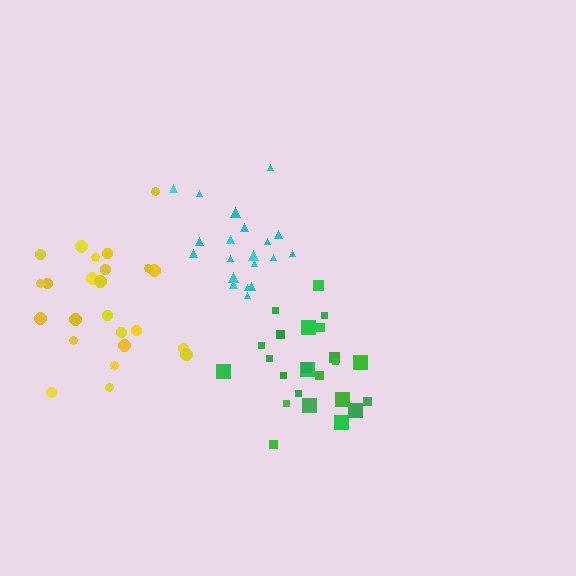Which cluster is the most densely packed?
Cyan.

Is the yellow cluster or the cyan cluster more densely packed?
Cyan.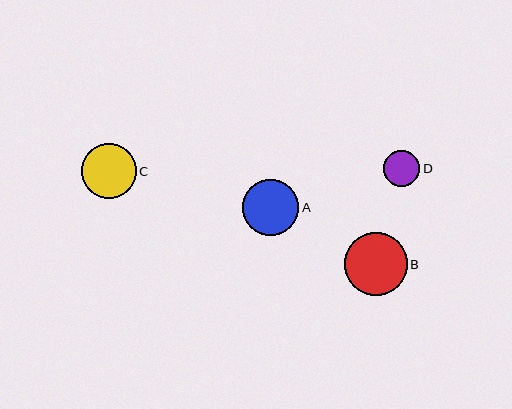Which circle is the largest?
Circle B is the largest with a size of approximately 63 pixels.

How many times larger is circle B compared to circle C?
Circle B is approximately 1.1 times the size of circle C.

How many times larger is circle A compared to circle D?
Circle A is approximately 1.6 times the size of circle D.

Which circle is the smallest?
Circle D is the smallest with a size of approximately 36 pixels.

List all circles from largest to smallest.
From largest to smallest: B, A, C, D.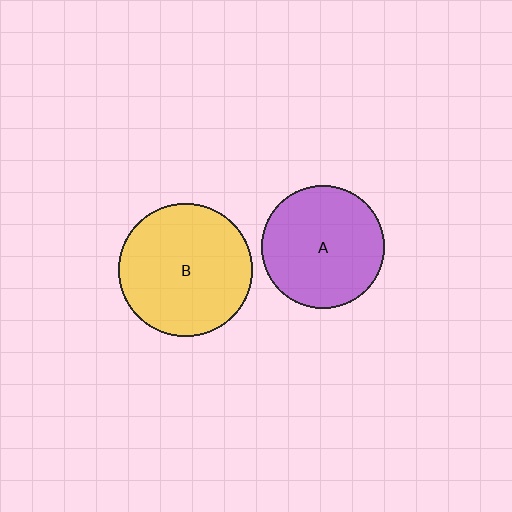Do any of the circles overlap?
No, none of the circles overlap.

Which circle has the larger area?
Circle B (yellow).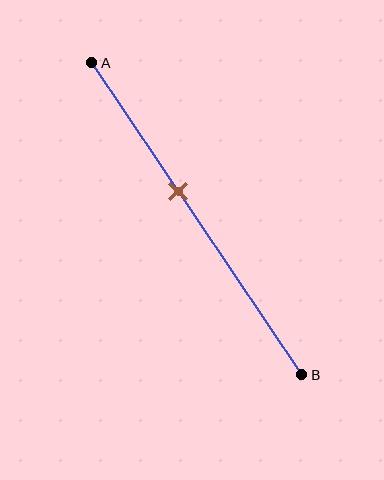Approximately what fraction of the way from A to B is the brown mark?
The brown mark is approximately 40% of the way from A to B.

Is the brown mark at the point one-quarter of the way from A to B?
No, the mark is at about 40% from A, not at the 25% one-quarter point.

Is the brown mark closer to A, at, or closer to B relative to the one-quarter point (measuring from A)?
The brown mark is closer to point B than the one-quarter point of segment AB.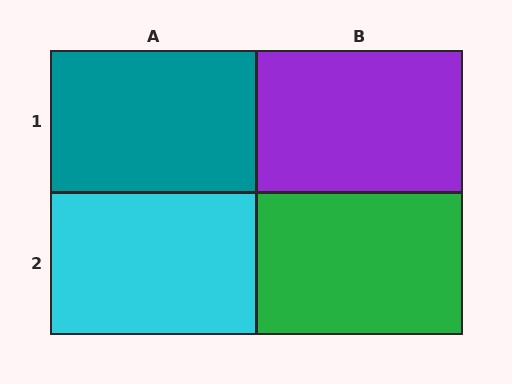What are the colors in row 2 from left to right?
Cyan, green.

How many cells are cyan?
1 cell is cyan.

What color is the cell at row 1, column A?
Teal.